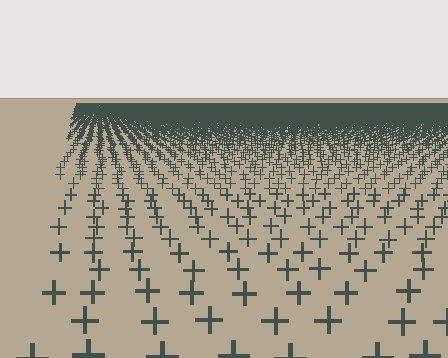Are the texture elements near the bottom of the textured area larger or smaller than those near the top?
Larger. Near the bottom, elements are closer to the viewer and appear at a bigger on-screen size.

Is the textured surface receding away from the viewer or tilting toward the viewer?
The surface is receding away from the viewer. Texture elements get smaller and denser toward the top.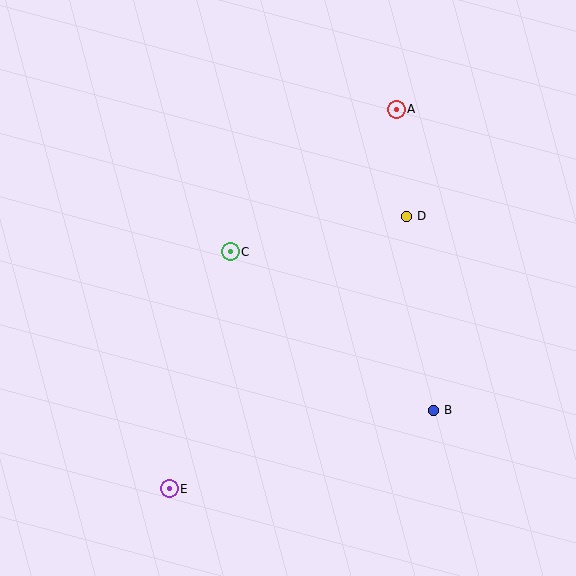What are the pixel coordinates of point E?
Point E is at (169, 489).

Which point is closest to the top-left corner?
Point C is closest to the top-left corner.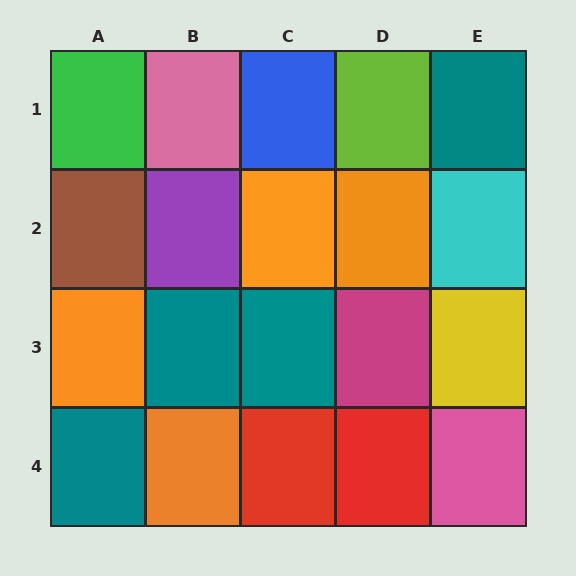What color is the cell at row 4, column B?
Orange.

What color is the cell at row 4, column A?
Teal.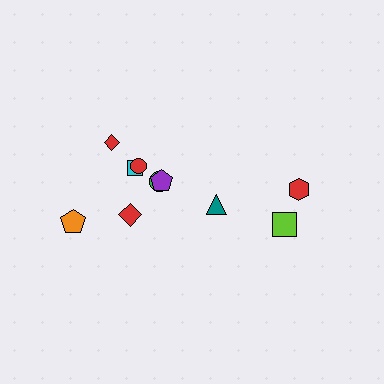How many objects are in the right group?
There are 3 objects.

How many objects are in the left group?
There are 7 objects.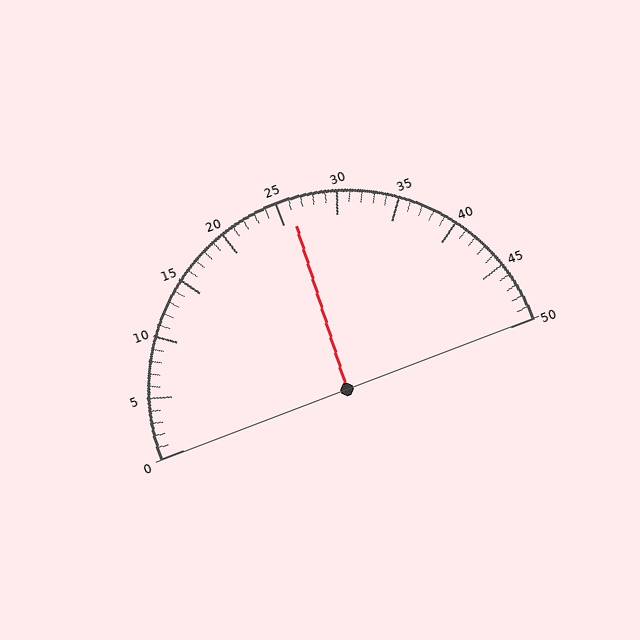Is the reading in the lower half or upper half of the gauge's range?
The reading is in the upper half of the range (0 to 50).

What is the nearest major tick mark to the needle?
The nearest major tick mark is 25.